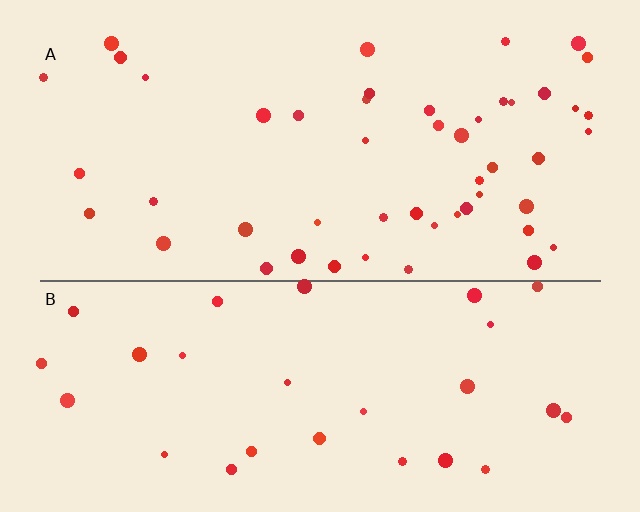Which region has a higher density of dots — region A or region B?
A (the top).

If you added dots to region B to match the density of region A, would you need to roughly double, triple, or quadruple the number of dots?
Approximately double.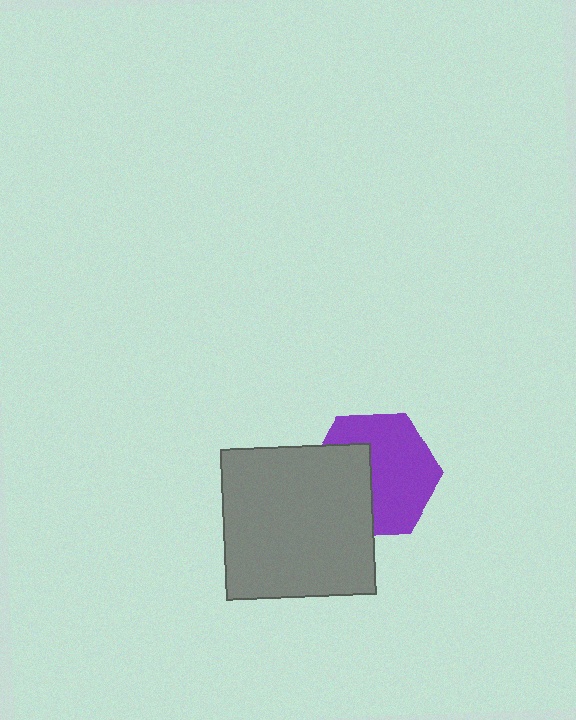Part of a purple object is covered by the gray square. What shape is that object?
It is a hexagon.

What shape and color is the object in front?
The object in front is a gray square.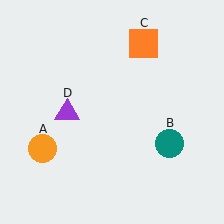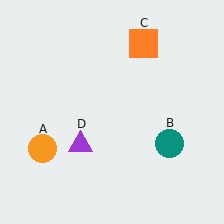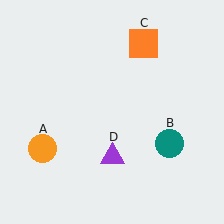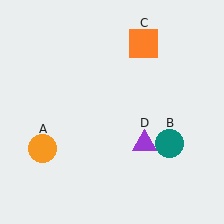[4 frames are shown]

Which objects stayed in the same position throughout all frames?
Orange circle (object A) and teal circle (object B) and orange square (object C) remained stationary.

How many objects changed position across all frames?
1 object changed position: purple triangle (object D).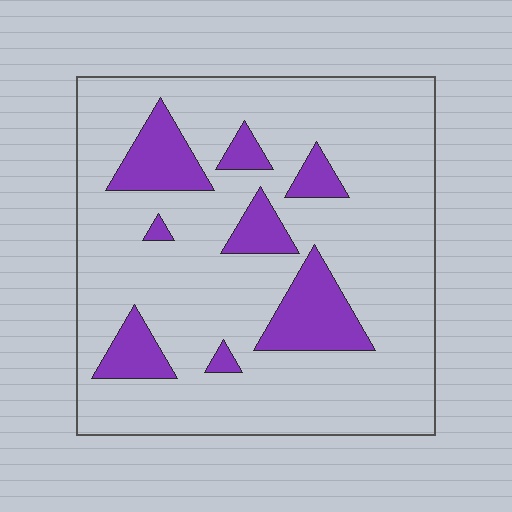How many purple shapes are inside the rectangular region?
8.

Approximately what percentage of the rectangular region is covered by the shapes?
Approximately 15%.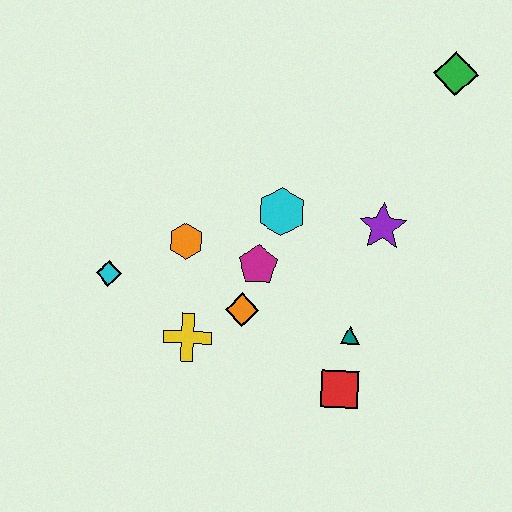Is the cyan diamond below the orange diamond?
No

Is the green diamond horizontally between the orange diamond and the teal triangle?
No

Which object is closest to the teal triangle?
The red square is closest to the teal triangle.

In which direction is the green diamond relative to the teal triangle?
The green diamond is above the teal triangle.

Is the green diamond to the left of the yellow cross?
No